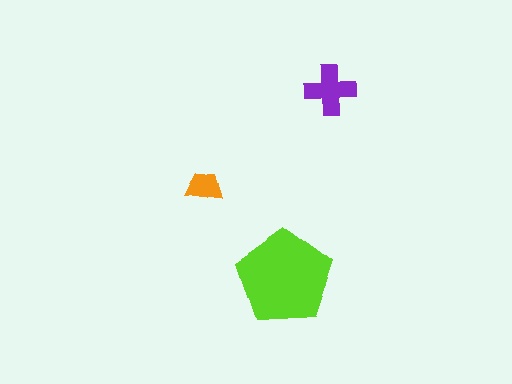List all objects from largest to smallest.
The lime pentagon, the purple cross, the orange trapezoid.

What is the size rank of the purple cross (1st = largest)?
2nd.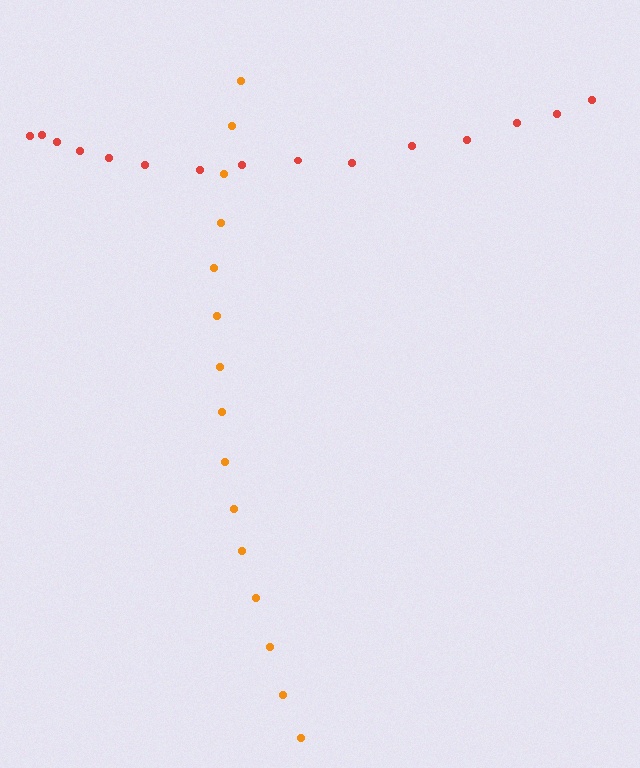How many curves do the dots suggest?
There are 2 distinct paths.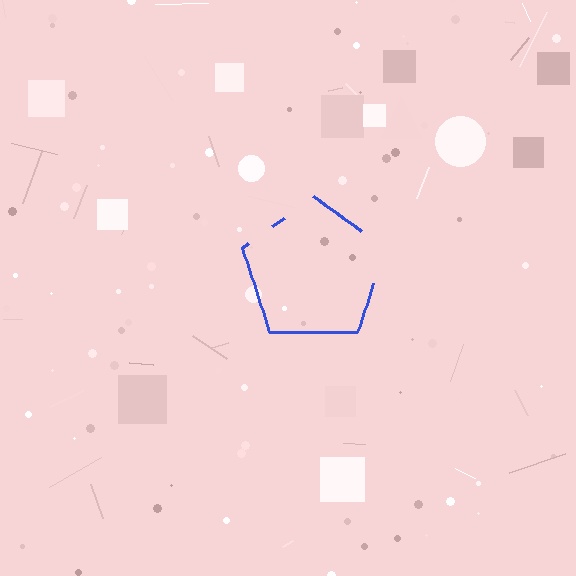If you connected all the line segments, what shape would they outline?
They would outline a pentagon.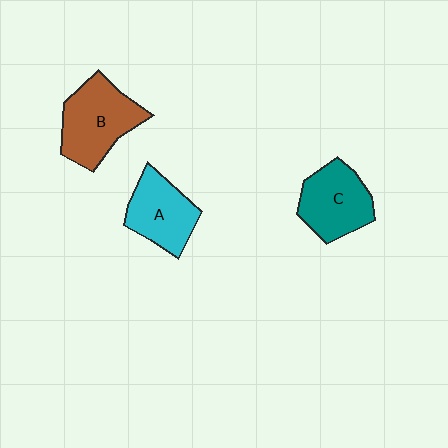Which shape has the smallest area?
Shape A (cyan).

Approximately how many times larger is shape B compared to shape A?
Approximately 1.2 times.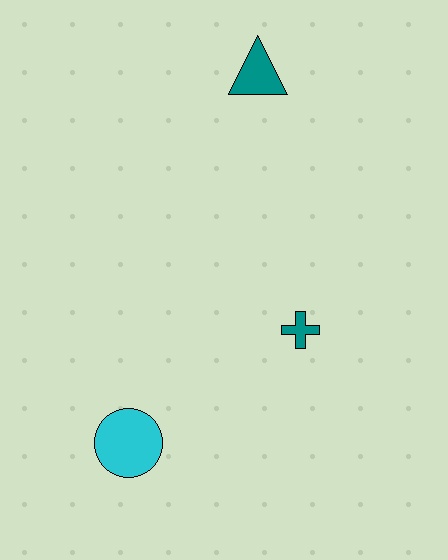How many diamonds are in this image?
There are no diamonds.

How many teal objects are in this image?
There are 2 teal objects.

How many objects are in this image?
There are 3 objects.